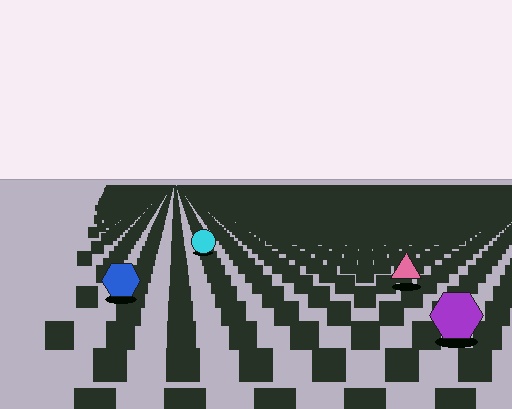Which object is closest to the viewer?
The purple hexagon is closest. The texture marks near it are larger and more spread out.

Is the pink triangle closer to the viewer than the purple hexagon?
No. The purple hexagon is closer — you can tell from the texture gradient: the ground texture is coarser near it.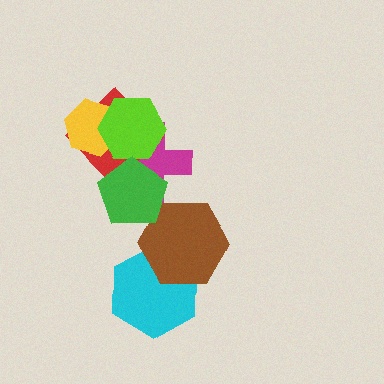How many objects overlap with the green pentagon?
4 objects overlap with the green pentagon.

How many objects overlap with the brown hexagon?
2 objects overlap with the brown hexagon.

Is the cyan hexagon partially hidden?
Yes, it is partially covered by another shape.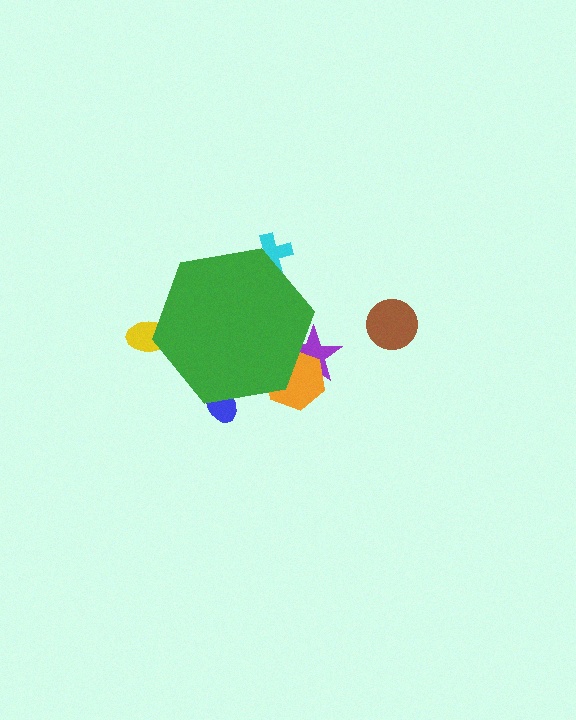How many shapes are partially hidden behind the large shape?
5 shapes are partially hidden.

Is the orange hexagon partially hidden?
Yes, the orange hexagon is partially hidden behind the green hexagon.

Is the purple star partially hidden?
Yes, the purple star is partially hidden behind the green hexagon.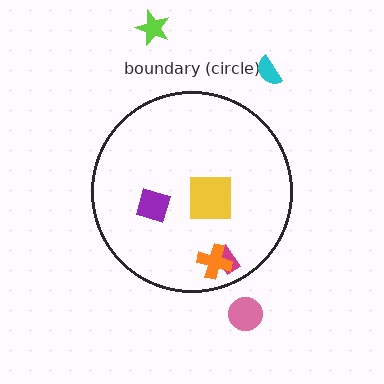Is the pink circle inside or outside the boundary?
Outside.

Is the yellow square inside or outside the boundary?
Inside.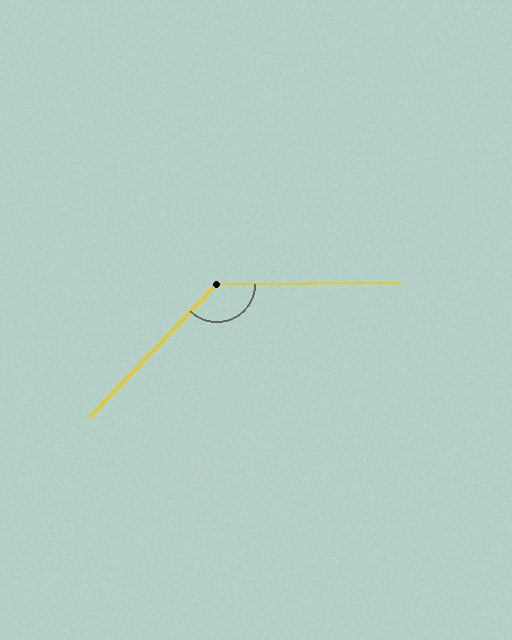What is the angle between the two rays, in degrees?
Approximately 134 degrees.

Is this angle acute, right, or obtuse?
It is obtuse.